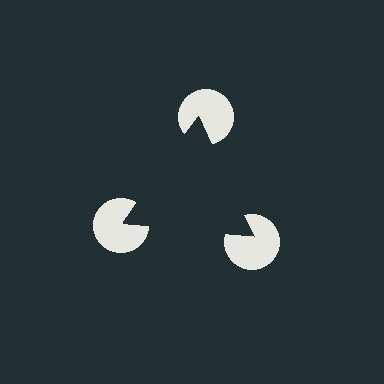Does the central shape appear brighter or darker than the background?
It typically appears slightly darker than the background, even though no actual brightness change is drawn.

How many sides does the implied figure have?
3 sides.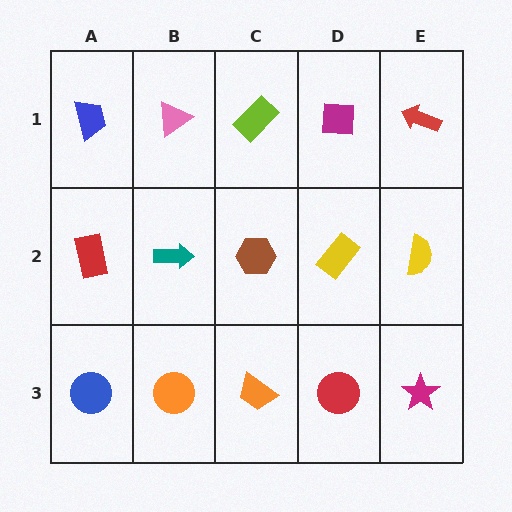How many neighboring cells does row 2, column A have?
3.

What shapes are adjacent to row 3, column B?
A teal arrow (row 2, column B), a blue circle (row 3, column A), an orange trapezoid (row 3, column C).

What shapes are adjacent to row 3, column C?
A brown hexagon (row 2, column C), an orange circle (row 3, column B), a red circle (row 3, column D).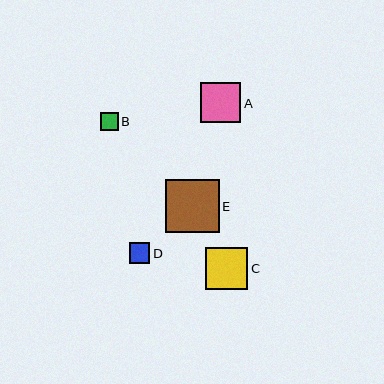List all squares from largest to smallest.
From largest to smallest: E, C, A, D, B.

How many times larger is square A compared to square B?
Square A is approximately 2.2 times the size of square B.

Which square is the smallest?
Square B is the smallest with a size of approximately 18 pixels.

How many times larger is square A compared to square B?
Square A is approximately 2.2 times the size of square B.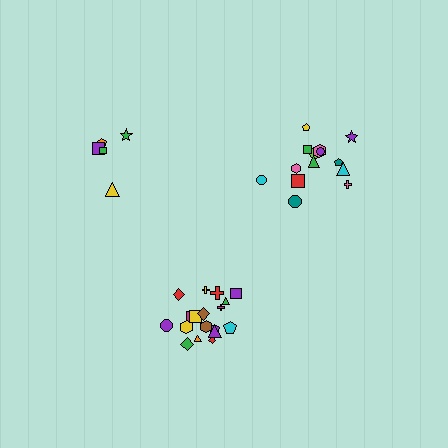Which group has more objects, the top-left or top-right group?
The top-right group.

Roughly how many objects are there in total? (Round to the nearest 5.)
Roughly 40 objects in total.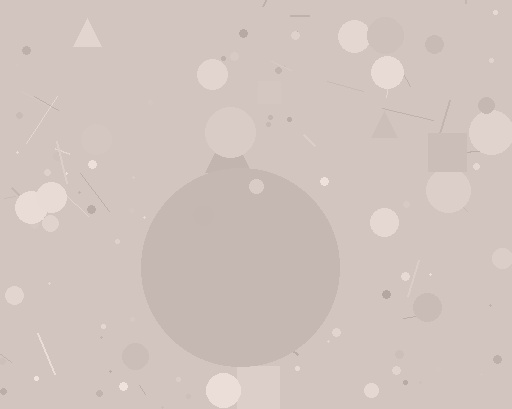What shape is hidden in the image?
A circle is hidden in the image.